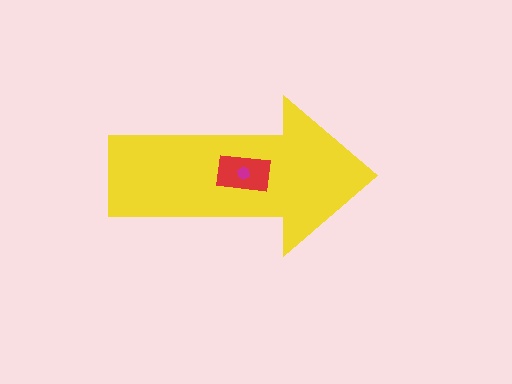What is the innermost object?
The magenta hexagon.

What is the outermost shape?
The yellow arrow.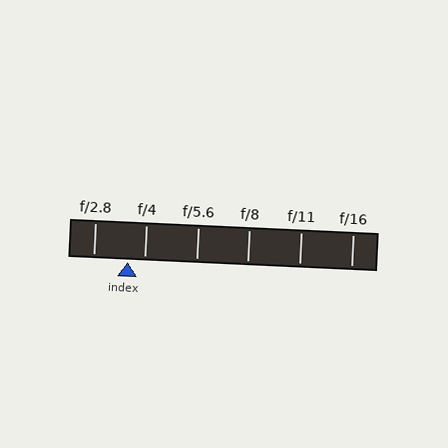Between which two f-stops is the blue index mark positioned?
The index mark is between f/2.8 and f/4.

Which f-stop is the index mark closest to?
The index mark is closest to f/4.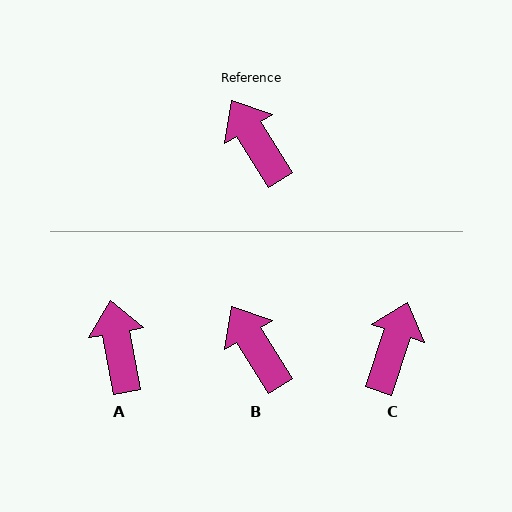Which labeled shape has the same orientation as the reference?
B.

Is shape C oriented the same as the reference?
No, it is off by about 50 degrees.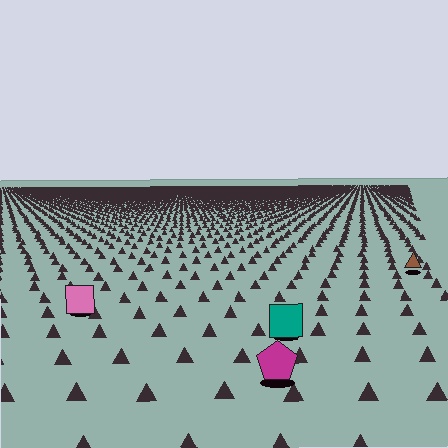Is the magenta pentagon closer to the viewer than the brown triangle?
Yes. The magenta pentagon is closer — you can tell from the texture gradient: the ground texture is coarser near it.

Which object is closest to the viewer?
The magenta pentagon is closest. The texture marks near it are larger and more spread out.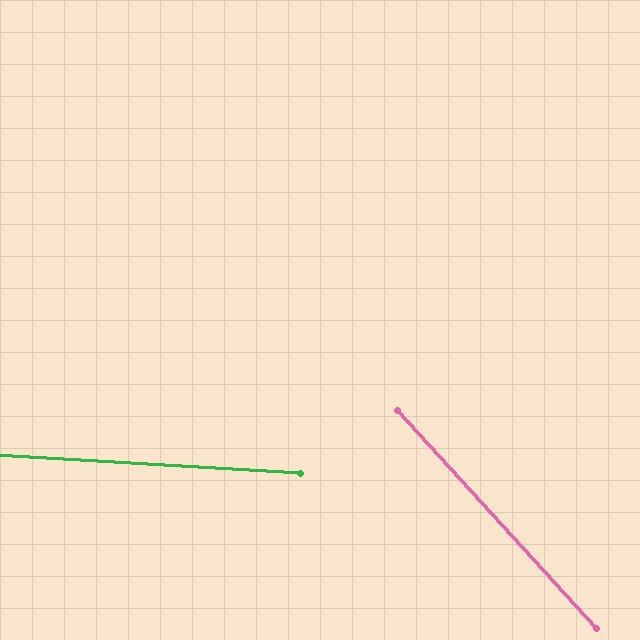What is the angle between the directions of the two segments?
Approximately 44 degrees.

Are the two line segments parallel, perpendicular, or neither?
Neither parallel nor perpendicular — they differ by about 44°.